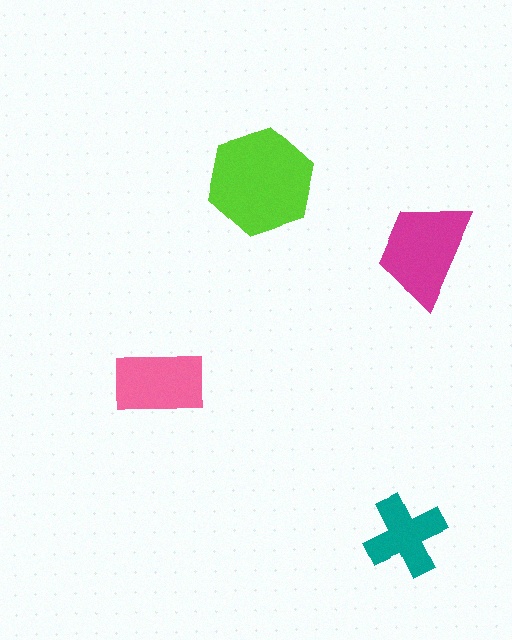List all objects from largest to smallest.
The lime hexagon, the magenta trapezoid, the pink rectangle, the teal cross.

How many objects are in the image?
There are 4 objects in the image.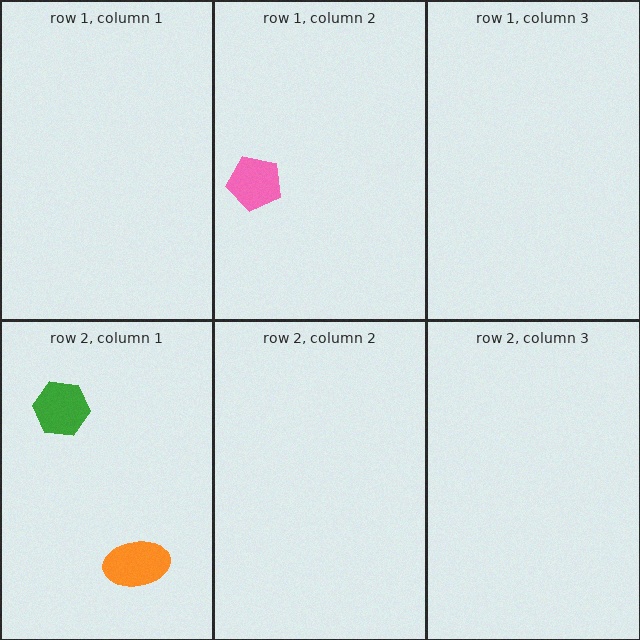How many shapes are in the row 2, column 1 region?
2.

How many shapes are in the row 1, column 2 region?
1.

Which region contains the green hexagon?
The row 2, column 1 region.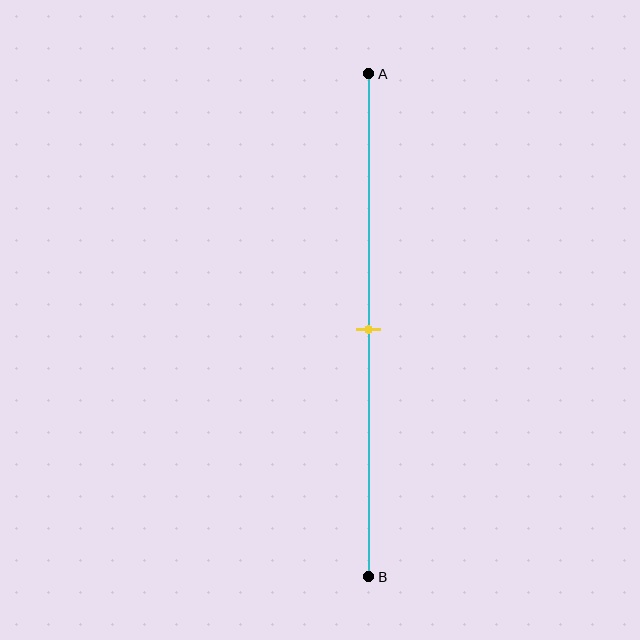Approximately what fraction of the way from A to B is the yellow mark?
The yellow mark is approximately 50% of the way from A to B.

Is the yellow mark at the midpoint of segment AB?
Yes, the mark is approximately at the midpoint.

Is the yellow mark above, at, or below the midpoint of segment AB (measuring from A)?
The yellow mark is approximately at the midpoint of segment AB.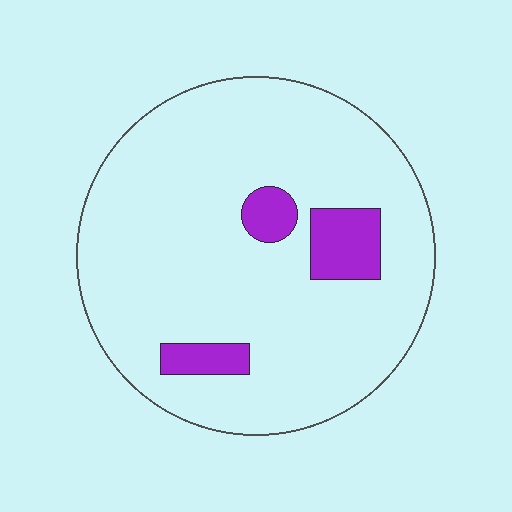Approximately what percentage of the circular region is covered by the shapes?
Approximately 10%.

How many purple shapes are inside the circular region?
3.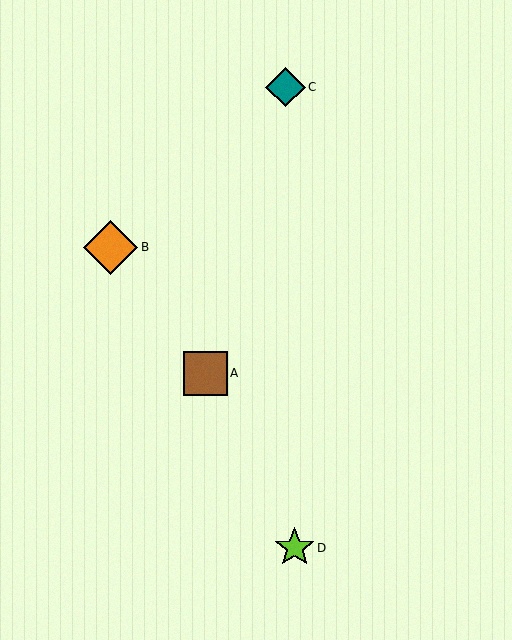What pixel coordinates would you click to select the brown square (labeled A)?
Click at (205, 373) to select the brown square A.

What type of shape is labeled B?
Shape B is an orange diamond.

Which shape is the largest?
The orange diamond (labeled B) is the largest.